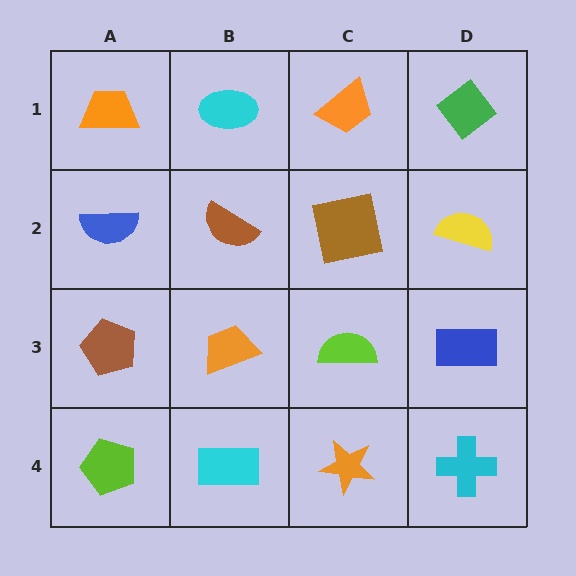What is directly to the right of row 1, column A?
A cyan ellipse.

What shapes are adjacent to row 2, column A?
An orange trapezoid (row 1, column A), a brown pentagon (row 3, column A), a brown semicircle (row 2, column B).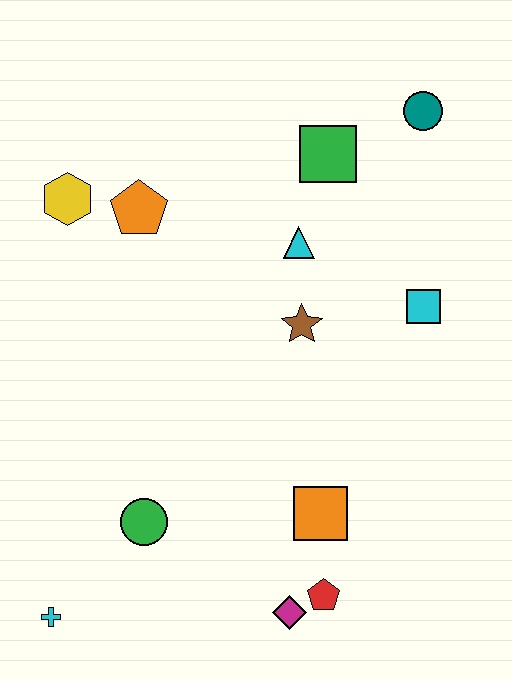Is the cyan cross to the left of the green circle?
Yes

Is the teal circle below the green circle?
No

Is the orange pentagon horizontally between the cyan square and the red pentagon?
No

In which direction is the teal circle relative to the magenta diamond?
The teal circle is above the magenta diamond.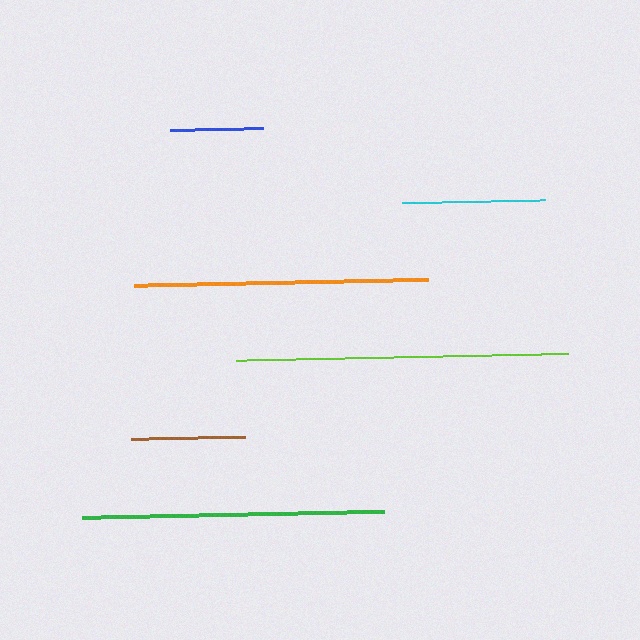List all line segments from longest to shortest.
From longest to shortest: lime, green, orange, cyan, brown, blue.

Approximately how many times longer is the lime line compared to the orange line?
The lime line is approximately 1.1 times the length of the orange line.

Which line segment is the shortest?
The blue line is the shortest at approximately 92 pixels.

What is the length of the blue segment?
The blue segment is approximately 92 pixels long.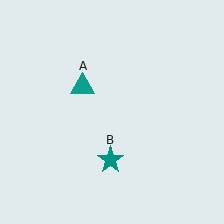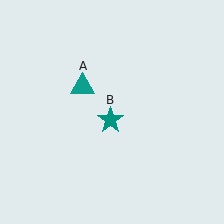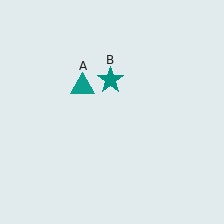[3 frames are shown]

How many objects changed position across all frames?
1 object changed position: teal star (object B).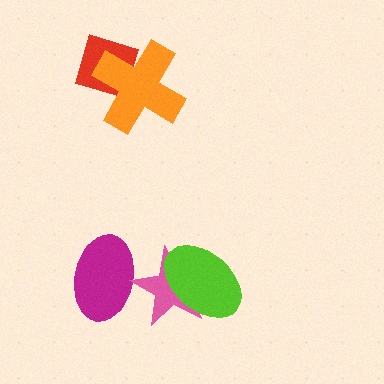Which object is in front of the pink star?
The lime ellipse is in front of the pink star.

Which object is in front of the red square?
The orange cross is in front of the red square.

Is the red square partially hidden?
Yes, it is partially covered by another shape.